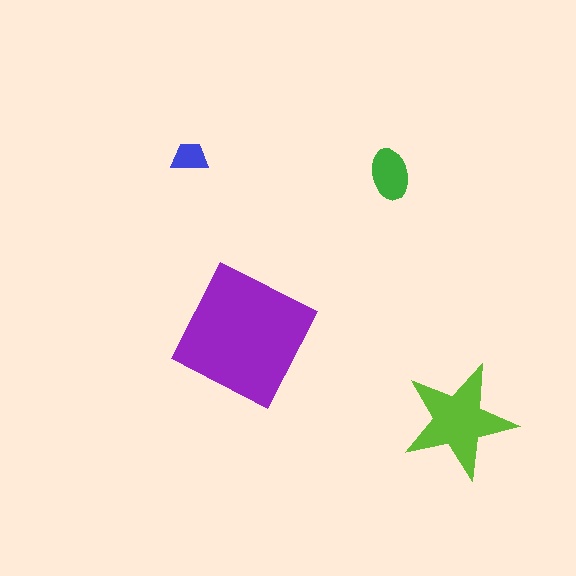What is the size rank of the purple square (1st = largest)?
1st.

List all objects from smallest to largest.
The blue trapezoid, the green ellipse, the lime star, the purple square.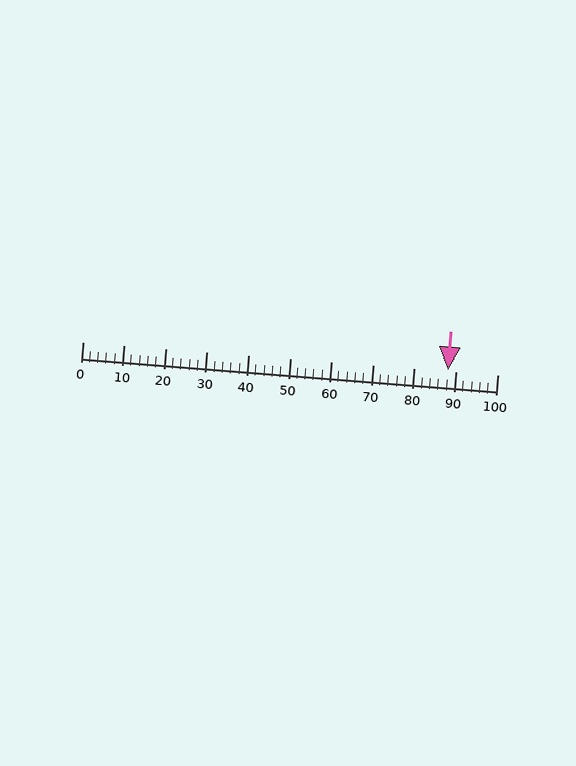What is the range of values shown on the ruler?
The ruler shows values from 0 to 100.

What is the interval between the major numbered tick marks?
The major tick marks are spaced 10 units apart.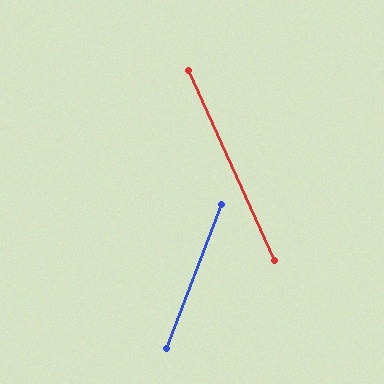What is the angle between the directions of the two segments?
Approximately 45 degrees.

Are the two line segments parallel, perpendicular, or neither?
Neither parallel nor perpendicular — they differ by about 45°.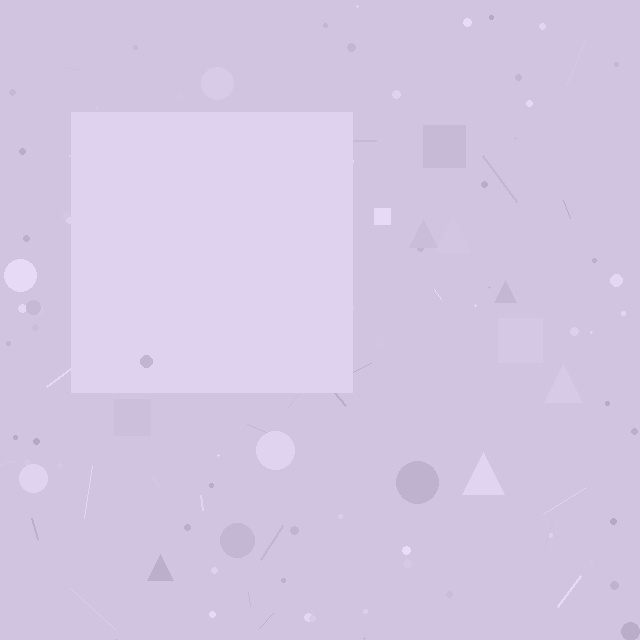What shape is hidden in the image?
A square is hidden in the image.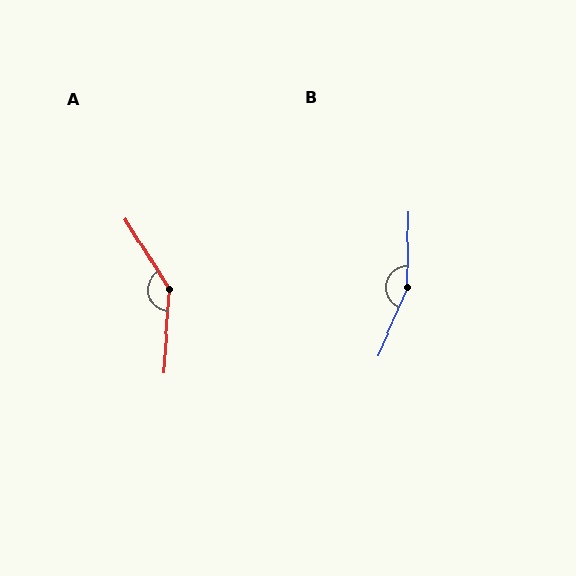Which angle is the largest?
B, at approximately 158 degrees.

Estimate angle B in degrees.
Approximately 158 degrees.